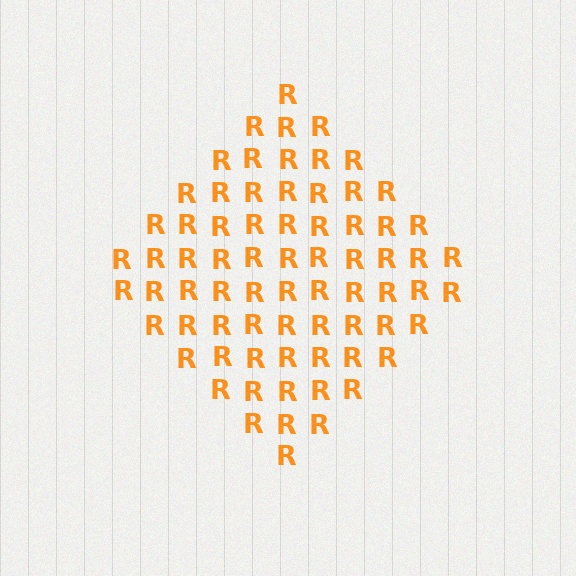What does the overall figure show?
The overall figure shows a diamond.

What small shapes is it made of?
It is made of small letter R's.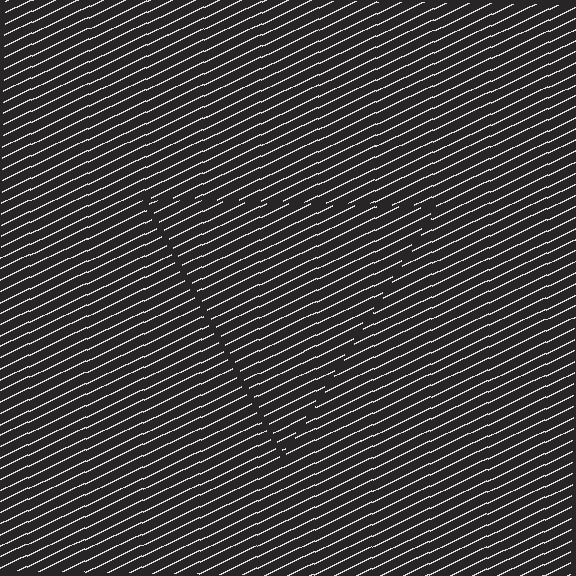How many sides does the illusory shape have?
3 sides — the line-ends trace a triangle.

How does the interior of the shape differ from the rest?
The interior of the shape contains the same grating, shifted by half a period — the contour is defined by the phase discontinuity where line-ends from the inner and outer gratings abut.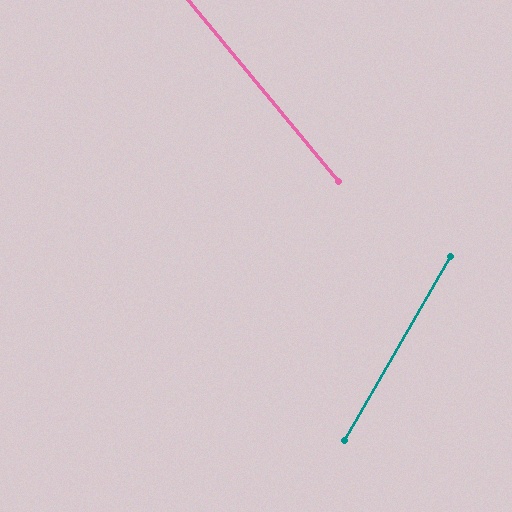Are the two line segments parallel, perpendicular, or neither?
Neither parallel nor perpendicular — they differ by about 69°.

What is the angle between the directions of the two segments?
Approximately 69 degrees.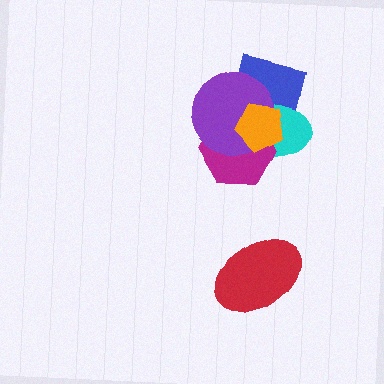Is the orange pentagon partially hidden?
No, no other shape covers it.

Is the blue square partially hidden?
Yes, it is partially covered by another shape.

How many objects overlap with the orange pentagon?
4 objects overlap with the orange pentagon.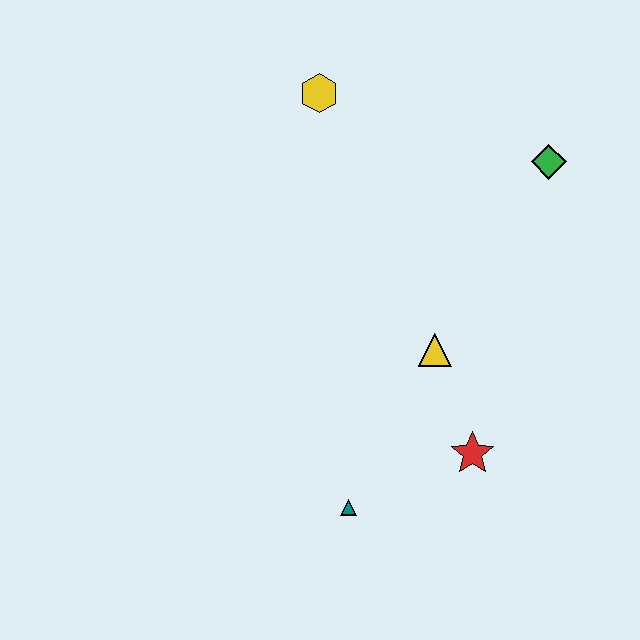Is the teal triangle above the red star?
No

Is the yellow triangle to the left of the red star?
Yes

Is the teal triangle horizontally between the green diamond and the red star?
No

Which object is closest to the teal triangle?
The red star is closest to the teal triangle.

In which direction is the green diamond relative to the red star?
The green diamond is above the red star.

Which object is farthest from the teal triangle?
The yellow hexagon is farthest from the teal triangle.